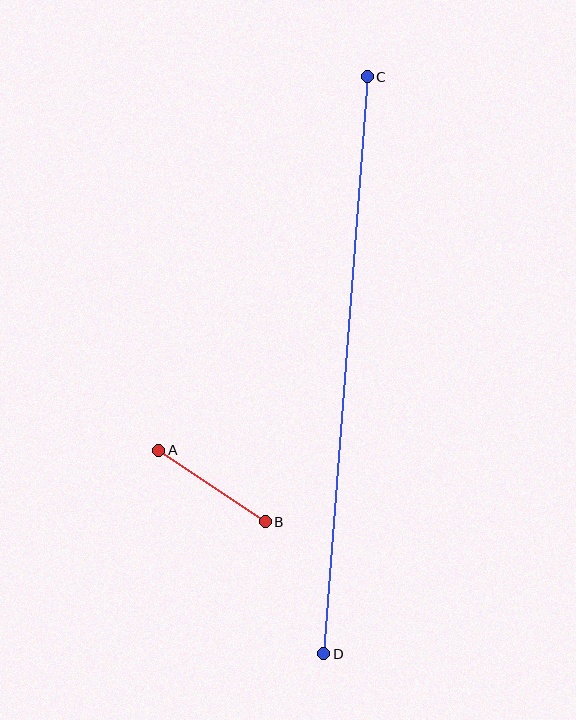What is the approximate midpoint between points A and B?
The midpoint is at approximately (212, 486) pixels.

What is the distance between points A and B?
The distance is approximately 128 pixels.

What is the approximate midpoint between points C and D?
The midpoint is at approximately (346, 365) pixels.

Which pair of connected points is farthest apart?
Points C and D are farthest apart.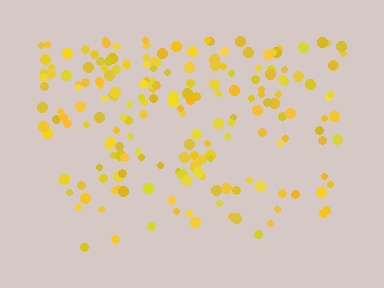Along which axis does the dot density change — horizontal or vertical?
Vertical.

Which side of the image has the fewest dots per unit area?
The bottom.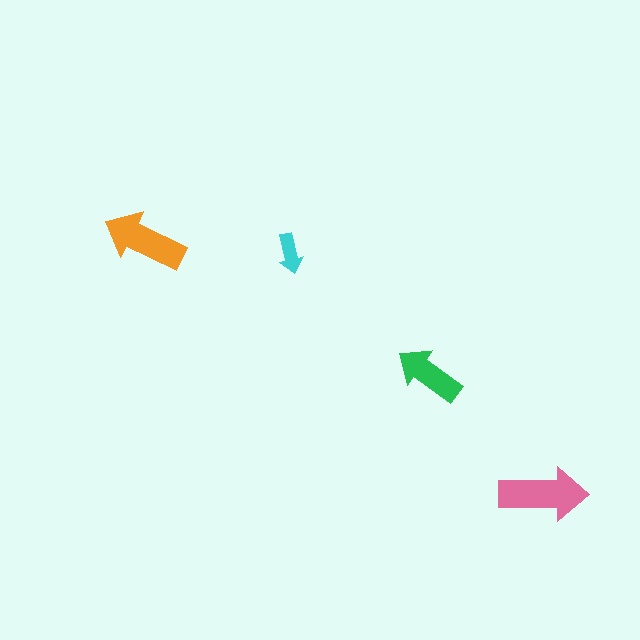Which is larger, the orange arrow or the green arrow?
The orange one.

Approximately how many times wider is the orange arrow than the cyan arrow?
About 2 times wider.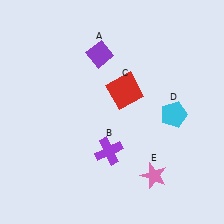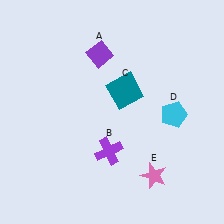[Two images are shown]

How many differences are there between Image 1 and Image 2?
There is 1 difference between the two images.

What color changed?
The square (C) changed from red in Image 1 to teal in Image 2.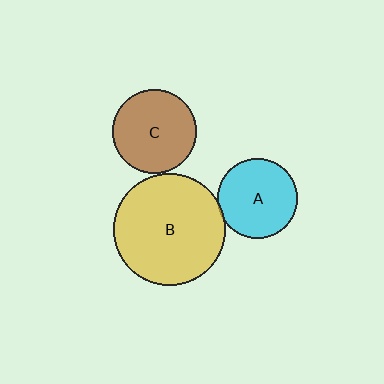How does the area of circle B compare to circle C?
Approximately 1.8 times.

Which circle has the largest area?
Circle B (yellow).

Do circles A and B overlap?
Yes.